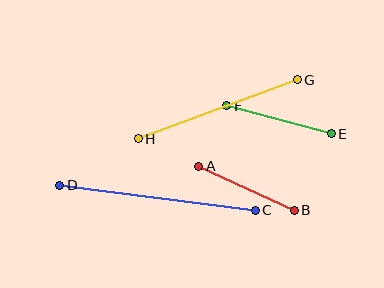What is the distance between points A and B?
The distance is approximately 105 pixels.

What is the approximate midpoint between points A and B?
The midpoint is at approximately (246, 188) pixels.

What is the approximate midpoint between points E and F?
The midpoint is at approximately (279, 120) pixels.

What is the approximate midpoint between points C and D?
The midpoint is at approximately (158, 198) pixels.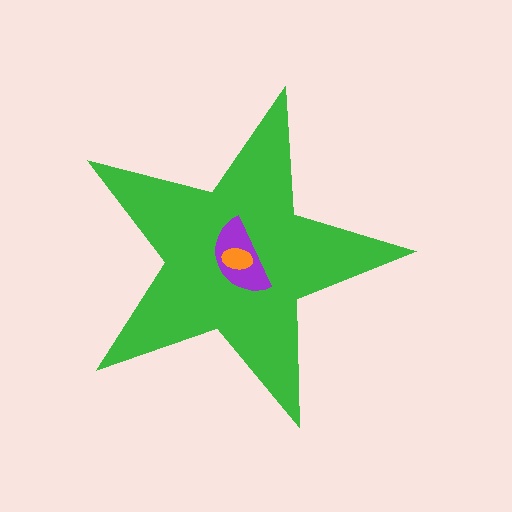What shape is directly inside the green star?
The purple semicircle.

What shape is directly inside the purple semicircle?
The orange ellipse.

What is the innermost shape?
The orange ellipse.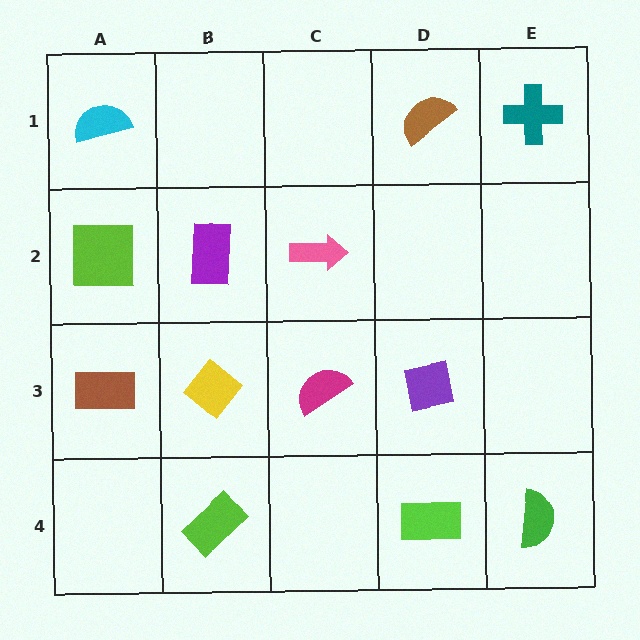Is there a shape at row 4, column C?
No, that cell is empty.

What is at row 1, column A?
A cyan semicircle.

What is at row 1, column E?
A teal cross.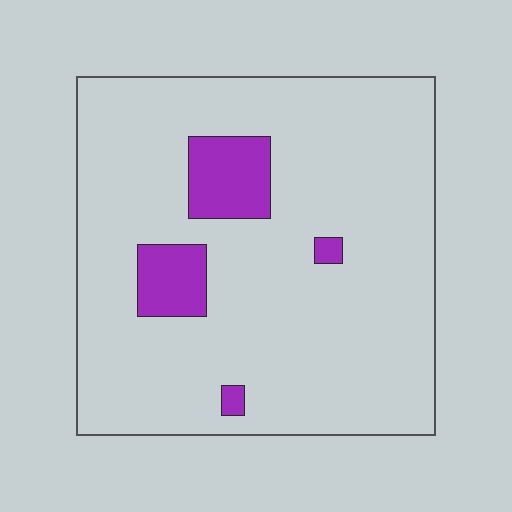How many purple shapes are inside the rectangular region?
4.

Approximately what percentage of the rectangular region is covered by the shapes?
Approximately 10%.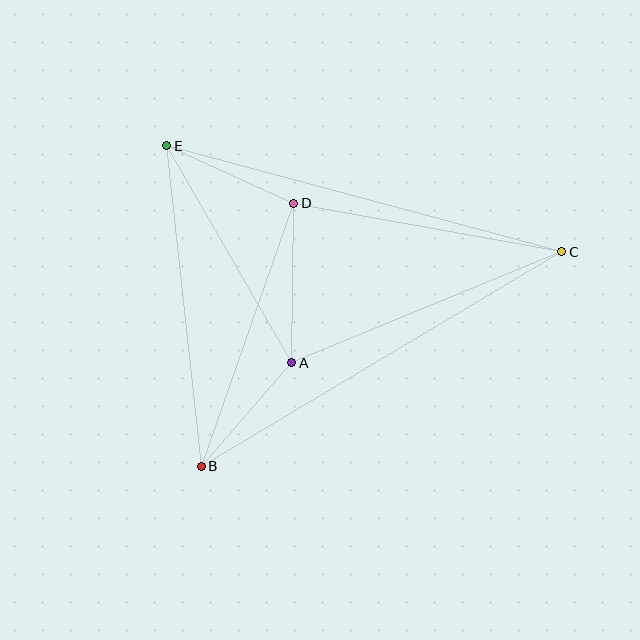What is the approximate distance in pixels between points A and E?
The distance between A and E is approximately 251 pixels.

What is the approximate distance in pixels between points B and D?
The distance between B and D is approximately 279 pixels.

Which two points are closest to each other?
Points A and B are closest to each other.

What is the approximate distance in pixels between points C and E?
The distance between C and E is approximately 409 pixels.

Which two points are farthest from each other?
Points B and C are farthest from each other.